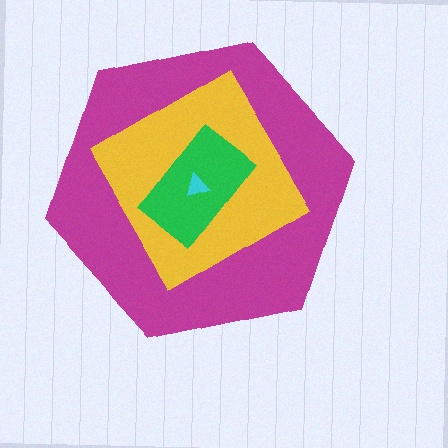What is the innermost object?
The cyan triangle.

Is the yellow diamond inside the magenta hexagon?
Yes.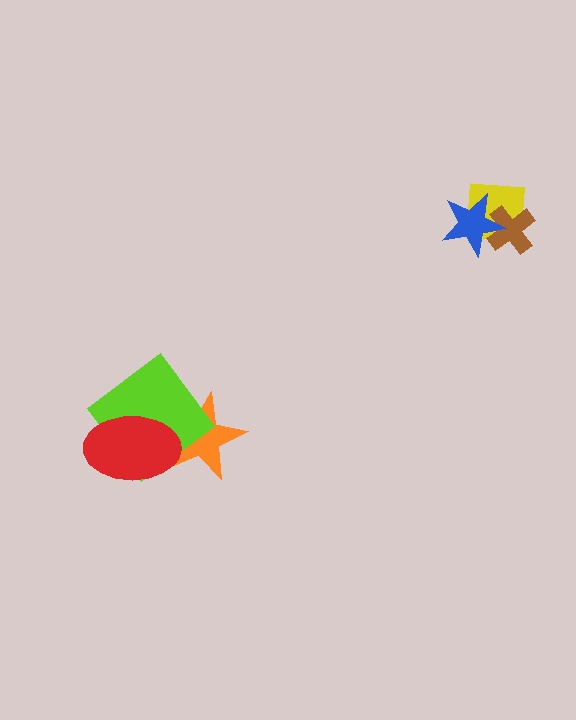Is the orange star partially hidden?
Yes, it is partially covered by another shape.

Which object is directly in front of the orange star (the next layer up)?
The lime diamond is directly in front of the orange star.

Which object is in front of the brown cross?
The blue star is in front of the brown cross.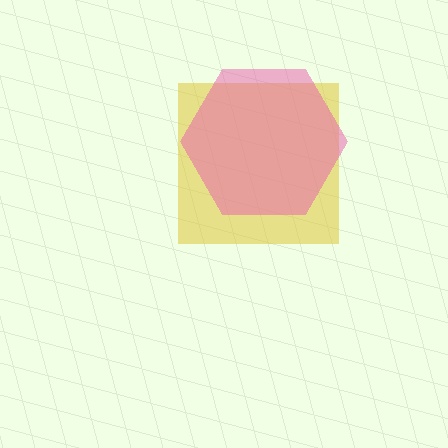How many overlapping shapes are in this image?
There are 2 overlapping shapes in the image.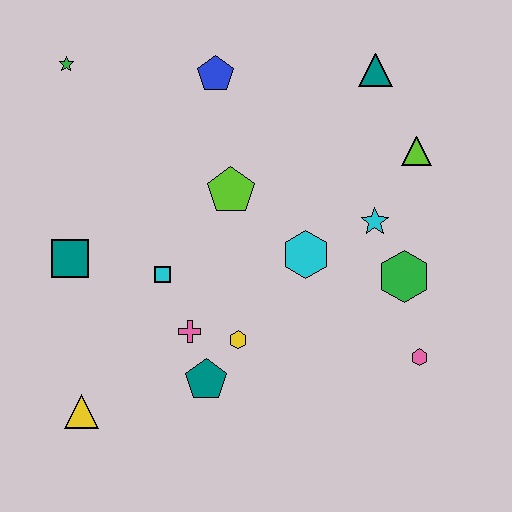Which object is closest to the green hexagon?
The cyan star is closest to the green hexagon.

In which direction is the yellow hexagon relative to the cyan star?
The yellow hexagon is to the left of the cyan star.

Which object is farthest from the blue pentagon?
The yellow triangle is farthest from the blue pentagon.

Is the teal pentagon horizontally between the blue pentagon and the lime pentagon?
No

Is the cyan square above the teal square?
No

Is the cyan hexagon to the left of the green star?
No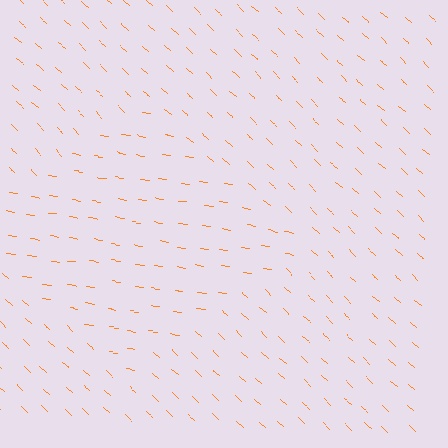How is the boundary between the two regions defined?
The boundary is defined purely by a change in line orientation (approximately 34 degrees difference). All lines are the same color and thickness.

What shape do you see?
I see a diamond.